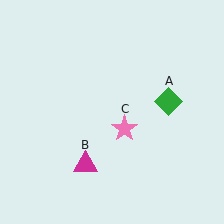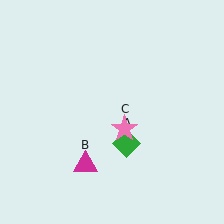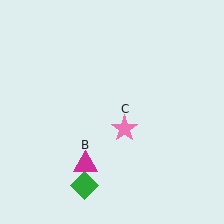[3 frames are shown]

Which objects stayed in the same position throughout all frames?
Magenta triangle (object B) and pink star (object C) remained stationary.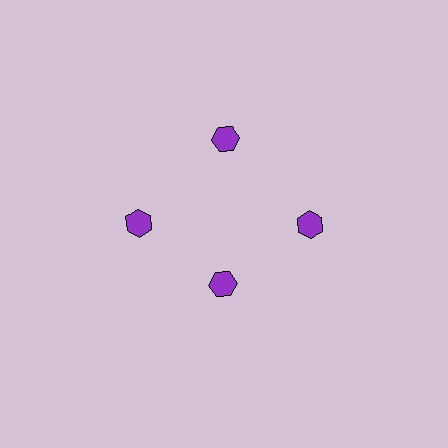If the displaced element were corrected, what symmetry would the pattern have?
It would have 4-fold rotational symmetry — the pattern would map onto itself every 90 degrees.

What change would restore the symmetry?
The symmetry would be restored by moving it outward, back onto the ring so that all 4 hexagons sit at equal angles and equal distance from the center.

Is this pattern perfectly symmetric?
No. The 4 purple hexagons are arranged in a ring, but one element near the 6 o'clock position is pulled inward toward the center, breaking the 4-fold rotational symmetry.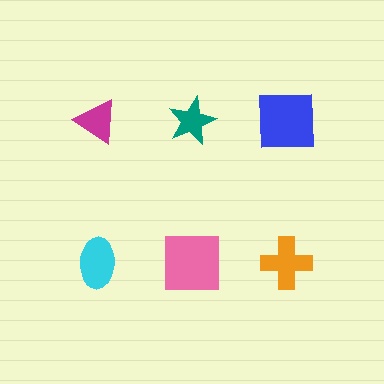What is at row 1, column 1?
A magenta triangle.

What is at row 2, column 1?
A cyan ellipse.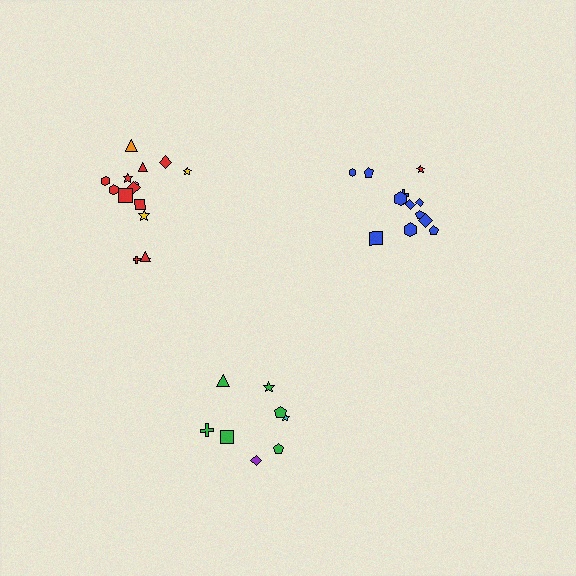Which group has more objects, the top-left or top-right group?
The top-left group.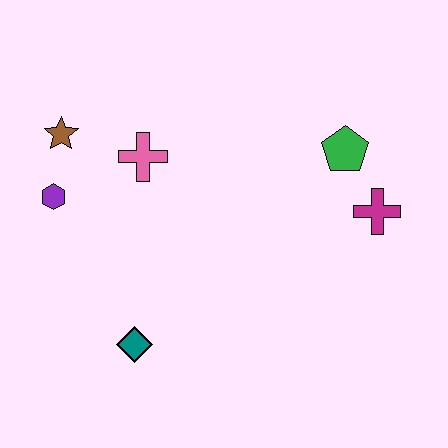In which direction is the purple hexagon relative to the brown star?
The purple hexagon is below the brown star.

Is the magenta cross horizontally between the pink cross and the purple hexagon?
No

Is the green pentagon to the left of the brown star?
No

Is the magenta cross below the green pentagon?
Yes